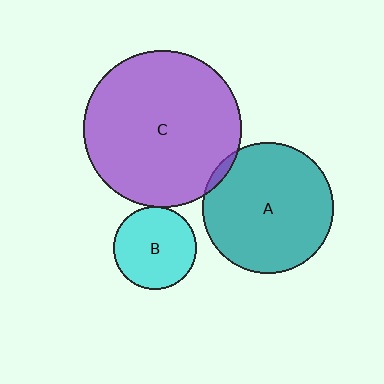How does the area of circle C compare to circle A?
Approximately 1.4 times.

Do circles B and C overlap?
Yes.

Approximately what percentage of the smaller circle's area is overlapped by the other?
Approximately 5%.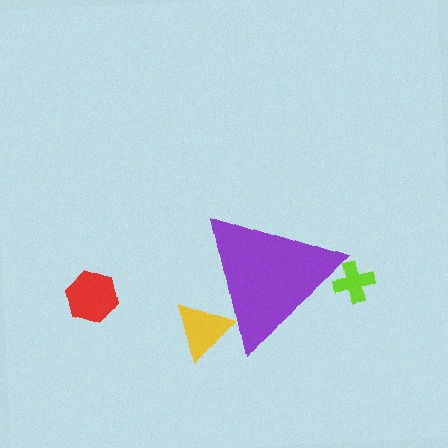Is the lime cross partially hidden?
Yes, the lime cross is partially hidden behind the purple triangle.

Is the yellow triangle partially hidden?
Yes, the yellow triangle is partially hidden behind the purple triangle.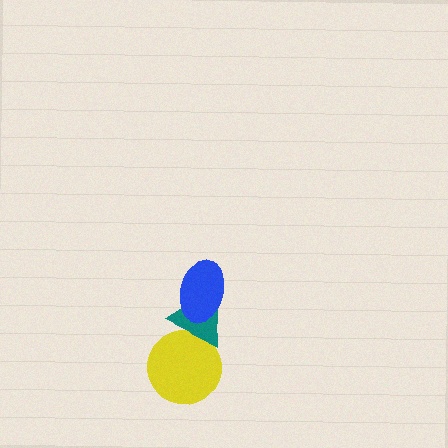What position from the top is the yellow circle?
The yellow circle is 3rd from the top.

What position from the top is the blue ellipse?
The blue ellipse is 1st from the top.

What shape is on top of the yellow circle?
The teal triangle is on top of the yellow circle.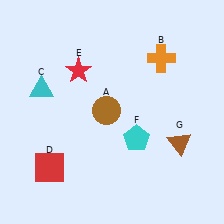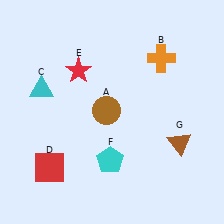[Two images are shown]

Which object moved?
The cyan pentagon (F) moved left.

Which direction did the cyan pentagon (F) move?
The cyan pentagon (F) moved left.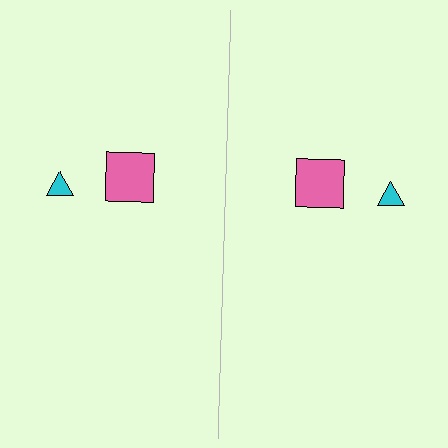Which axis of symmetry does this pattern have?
The pattern has a vertical axis of symmetry running through the center of the image.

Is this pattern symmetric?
Yes, this pattern has bilateral (reflection) symmetry.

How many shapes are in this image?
There are 4 shapes in this image.